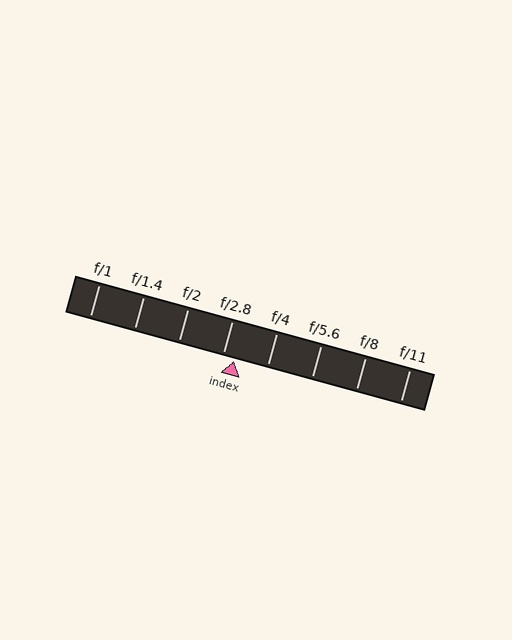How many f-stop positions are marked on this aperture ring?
There are 8 f-stop positions marked.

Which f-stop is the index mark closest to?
The index mark is closest to f/2.8.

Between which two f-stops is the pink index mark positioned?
The index mark is between f/2.8 and f/4.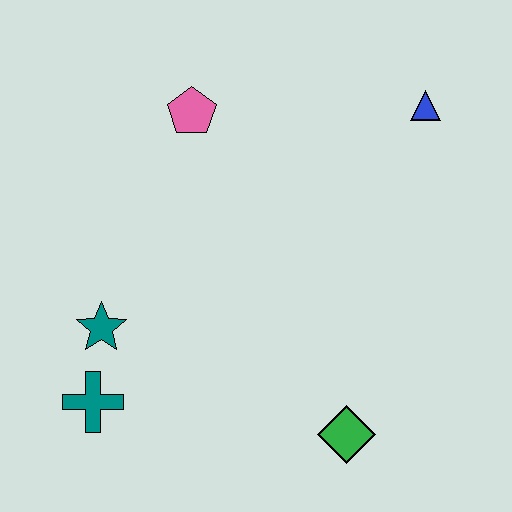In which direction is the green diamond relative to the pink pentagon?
The green diamond is below the pink pentagon.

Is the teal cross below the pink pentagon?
Yes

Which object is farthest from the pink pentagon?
The green diamond is farthest from the pink pentagon.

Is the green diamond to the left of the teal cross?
No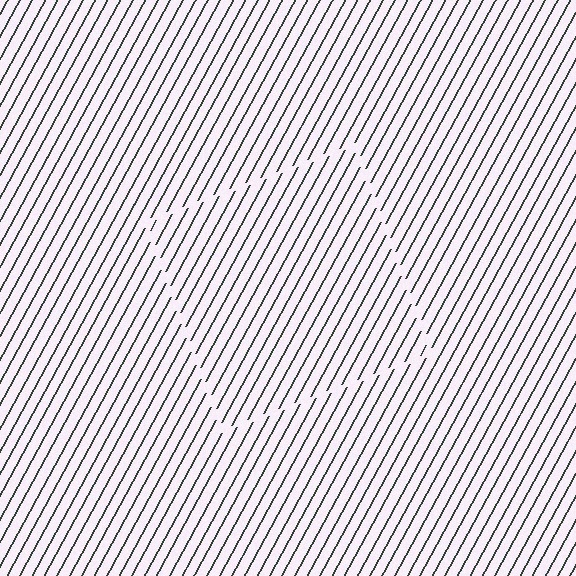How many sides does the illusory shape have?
4 sides — the line-ends trace a square.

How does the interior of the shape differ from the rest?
The interior of the shape contains the same grating, shifted by half a period — the contour is defined by the phase discontinuity where line-ends from the inner and outer gratings abut.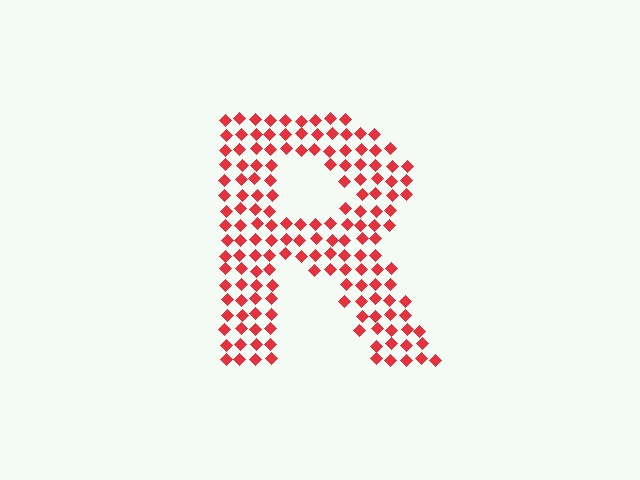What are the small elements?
The small elements are diamonds.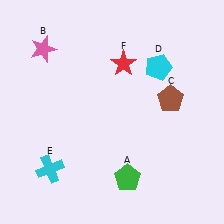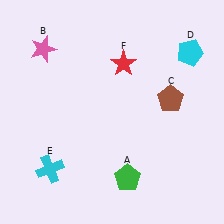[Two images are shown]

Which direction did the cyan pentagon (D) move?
The cyan pentagon (D) moved right.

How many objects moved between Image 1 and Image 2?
1 object moved between the two images.